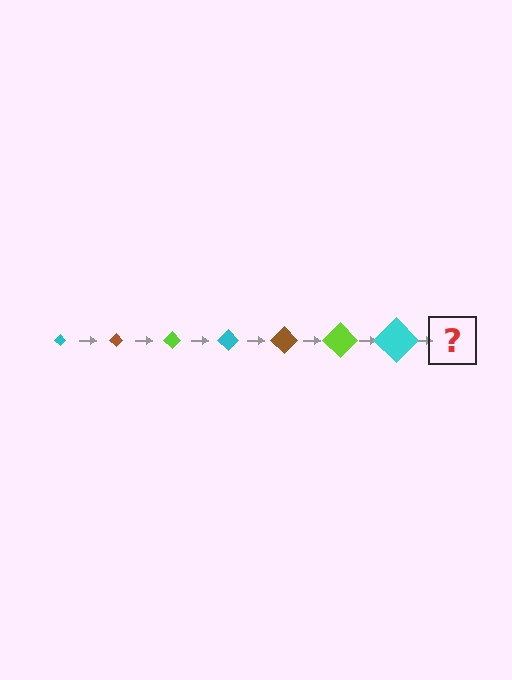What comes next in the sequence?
The next element should be a brown diamond, larger than the previous one.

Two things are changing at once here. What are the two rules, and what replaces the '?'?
The two rules are that the diamond grows larger each step and the color cycles through cyan, brown, and lime. The '?' should be a brown diamond, larger than the previous one.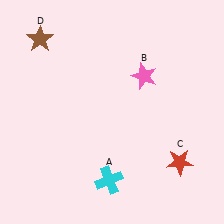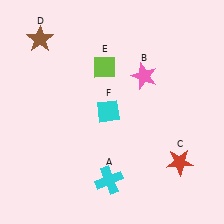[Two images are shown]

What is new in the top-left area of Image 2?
A lime diamond (E) was added in the top-left area of Image 2.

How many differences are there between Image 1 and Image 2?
There are 2 differences between the two images.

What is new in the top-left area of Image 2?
A cyan diamond (F) was added in the top-left area of Image 2.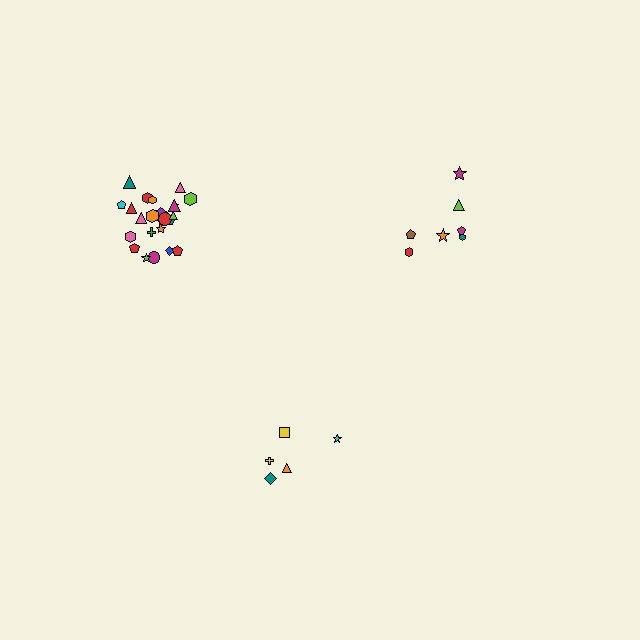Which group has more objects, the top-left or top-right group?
The top-left group.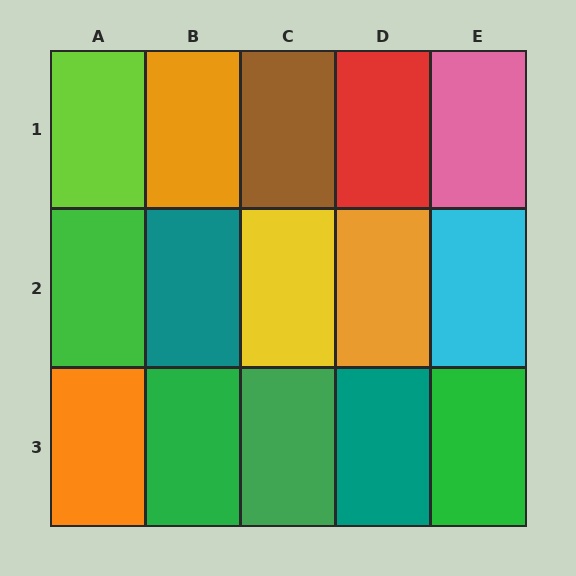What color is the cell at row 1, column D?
Red.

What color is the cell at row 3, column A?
Orange.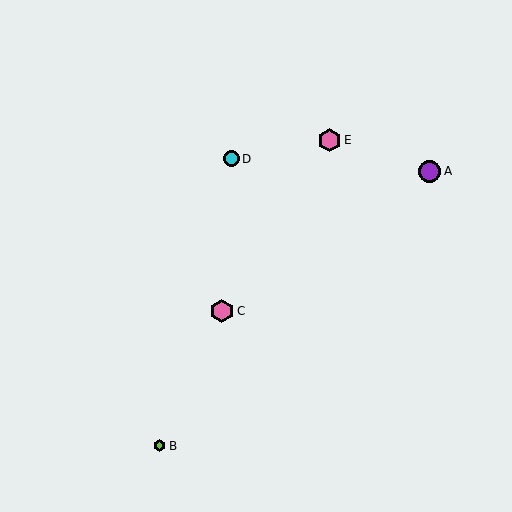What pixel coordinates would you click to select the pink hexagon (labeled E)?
Click at (329, 140) to select the pink hexagon E.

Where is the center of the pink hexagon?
The center of the pink hexagon is at (222, 311).